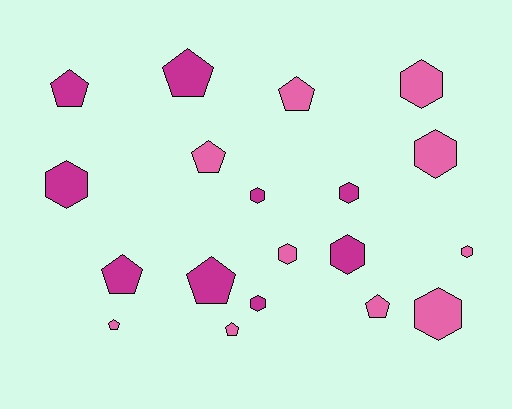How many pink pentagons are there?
There are 5 pink pentagons.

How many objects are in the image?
There are 19 objects.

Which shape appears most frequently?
Hexagon, with 10 objects.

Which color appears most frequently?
Pink, with 10 objects.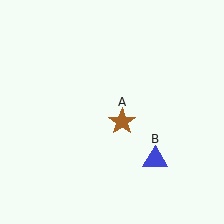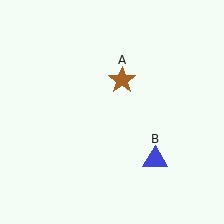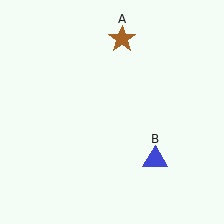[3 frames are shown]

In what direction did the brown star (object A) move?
The brown star (object A) moved up.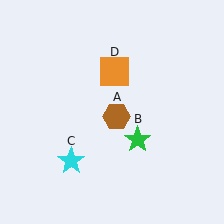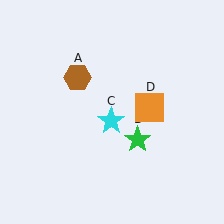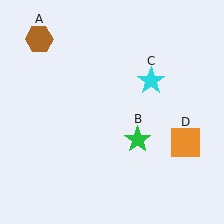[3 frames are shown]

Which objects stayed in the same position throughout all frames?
Green star (object B) remained stationary.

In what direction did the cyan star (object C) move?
The cyan star (object C) moved up and to the right.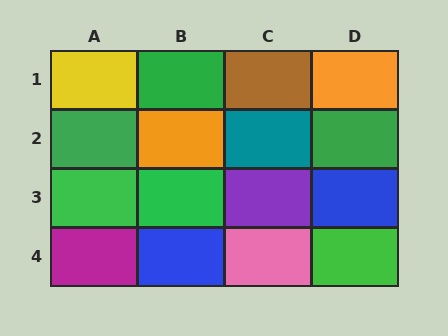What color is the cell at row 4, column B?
Blue.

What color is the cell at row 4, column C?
Pink.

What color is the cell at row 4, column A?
Magenta.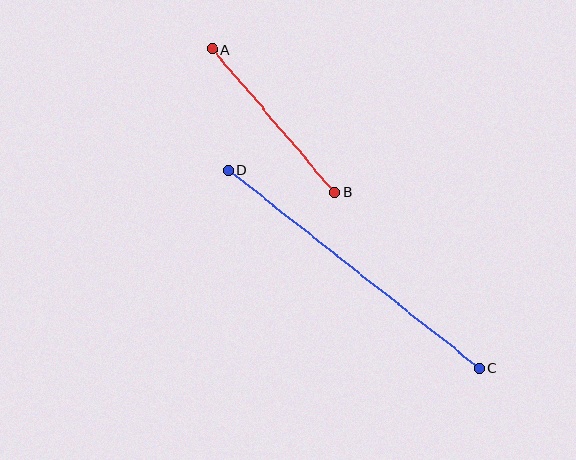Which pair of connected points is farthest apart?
Points C and D are farthest apart.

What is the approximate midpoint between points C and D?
The midpoint is at approximately (354, 269) pixels.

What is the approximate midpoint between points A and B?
The midpoint is at approximately (273, 121) pixels.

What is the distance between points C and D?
The distance is approximately 320 pixels.